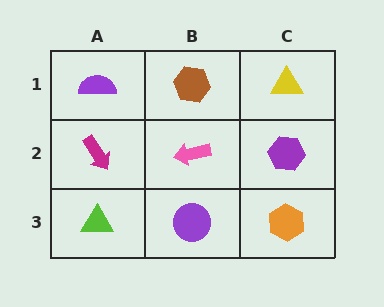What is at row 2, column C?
A purple hexagon.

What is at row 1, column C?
A yellow triangle.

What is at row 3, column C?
An orange hexagon.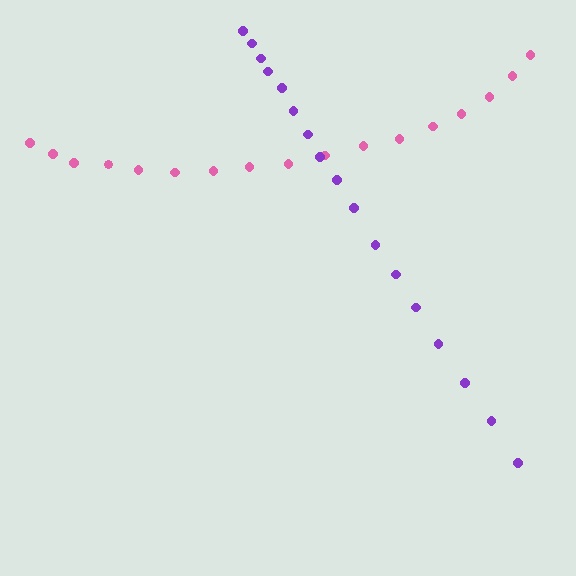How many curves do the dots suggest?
There are 2 distinct paths.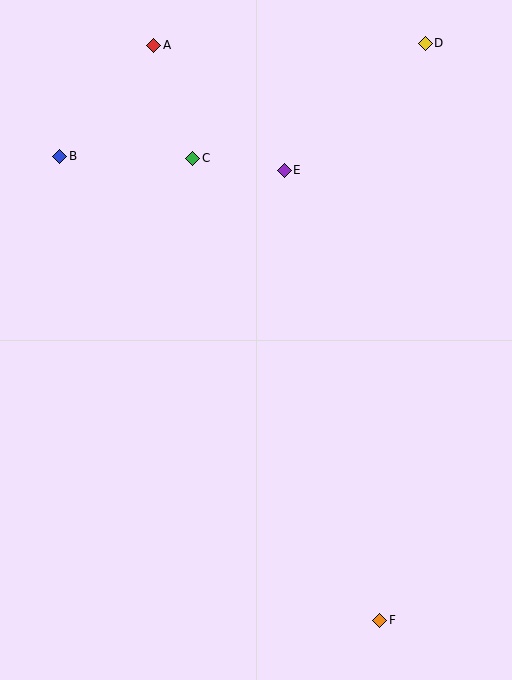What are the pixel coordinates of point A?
Point A is at (154, 45).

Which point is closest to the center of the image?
Point E at (284, 170) is closest to the center.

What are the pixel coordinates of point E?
Point E is at (284, 170).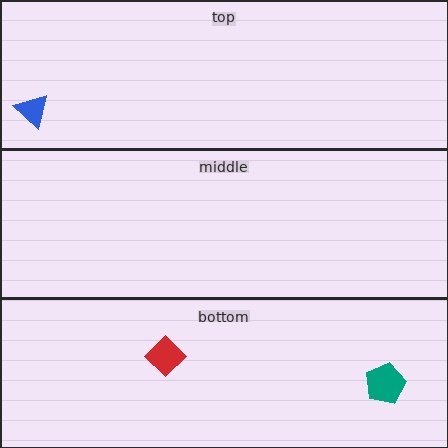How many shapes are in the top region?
1.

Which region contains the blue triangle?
The top region.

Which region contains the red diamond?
The bottom region.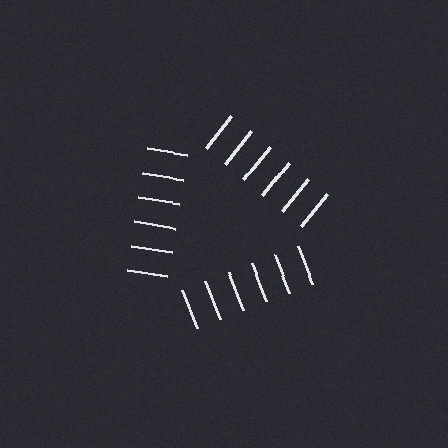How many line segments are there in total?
18 — 6 along each of the 3 edges.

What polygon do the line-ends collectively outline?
An illusory triangle — the line segments terminate on its edges but no continuous stroke is drawn.